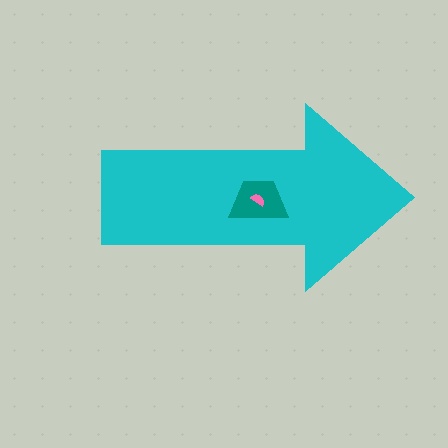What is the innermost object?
The pink semicircle.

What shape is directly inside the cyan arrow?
The teal trapezoid.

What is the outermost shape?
The cyan arrow.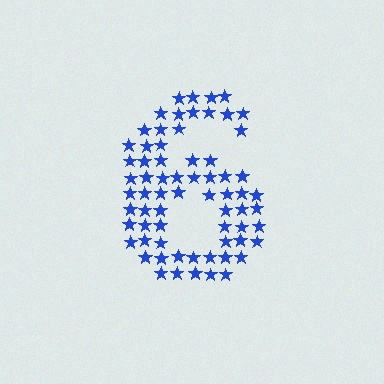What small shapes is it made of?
It is made of small stars.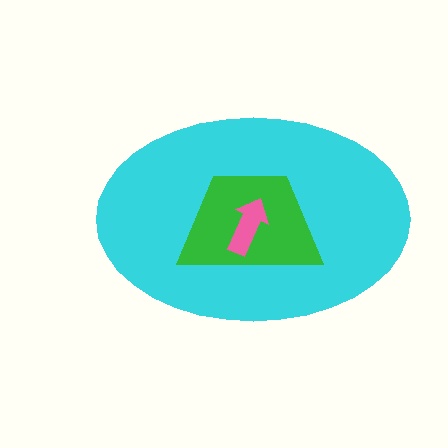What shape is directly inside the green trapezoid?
The pink arrow.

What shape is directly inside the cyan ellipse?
The green trapezoid.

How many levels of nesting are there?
3.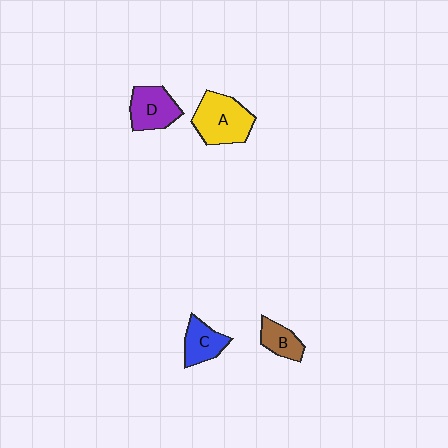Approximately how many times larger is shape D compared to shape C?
Approximately 1.3 times.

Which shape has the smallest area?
Shape B (brown).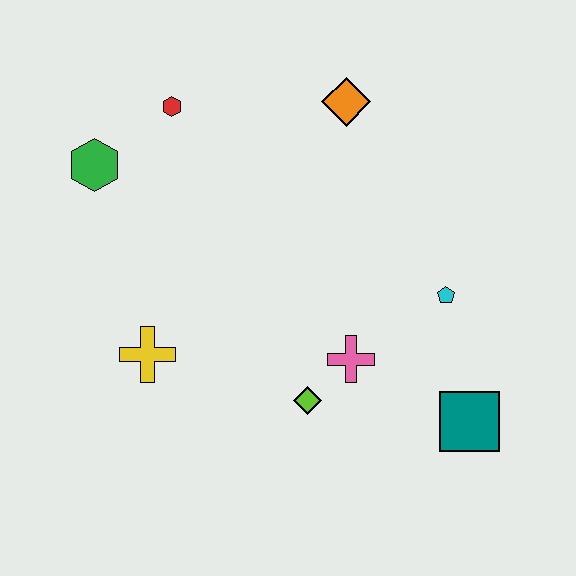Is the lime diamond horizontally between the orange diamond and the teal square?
No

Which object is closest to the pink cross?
The lime diamond is closest to the pink cross.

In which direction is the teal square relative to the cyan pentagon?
The teal square is below the cyan pentagon.